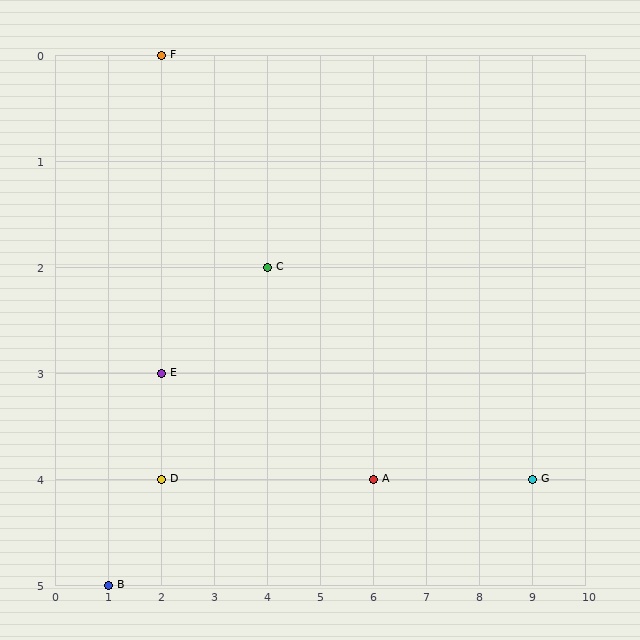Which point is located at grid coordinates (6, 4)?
Point A is at (6, 4).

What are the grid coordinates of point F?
Point F is at grid coordinates (2, 0).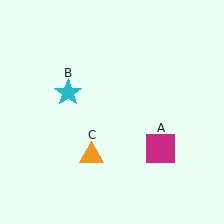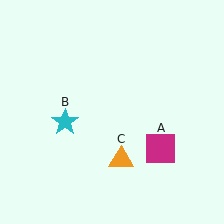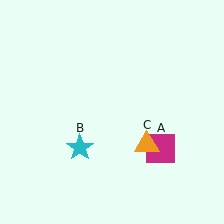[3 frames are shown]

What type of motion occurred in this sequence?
The cyan star (object B), orange triangle (object C) rotated counterclockwise around the center of the scene.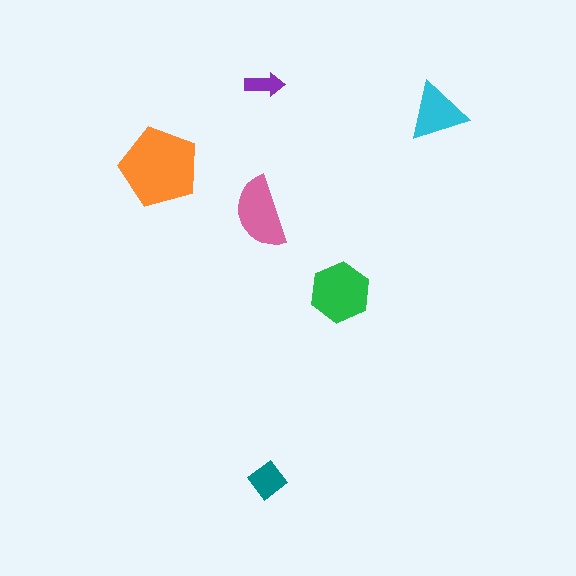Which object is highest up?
The purple arrow is topmost.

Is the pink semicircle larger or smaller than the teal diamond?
Larger.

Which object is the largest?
The orange pentagon.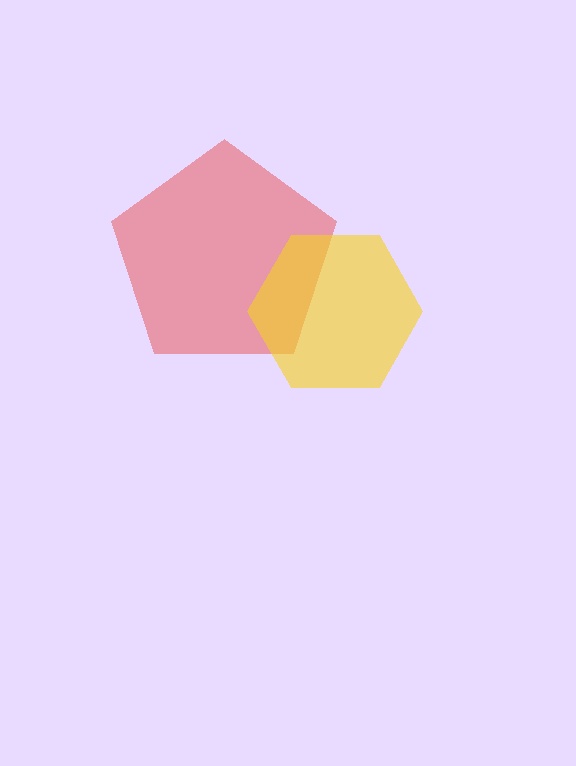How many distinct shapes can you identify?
There are 2 distinct shapes: a red pentagon, a yellow hexagon.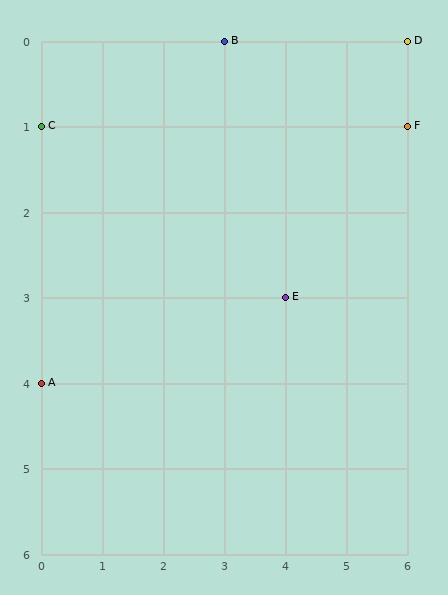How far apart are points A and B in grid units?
Points A and B are 3 columns and 4 rows apart (about 5.0 grid units diagonally).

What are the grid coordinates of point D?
Point D is at grid coordinates (6, 0).